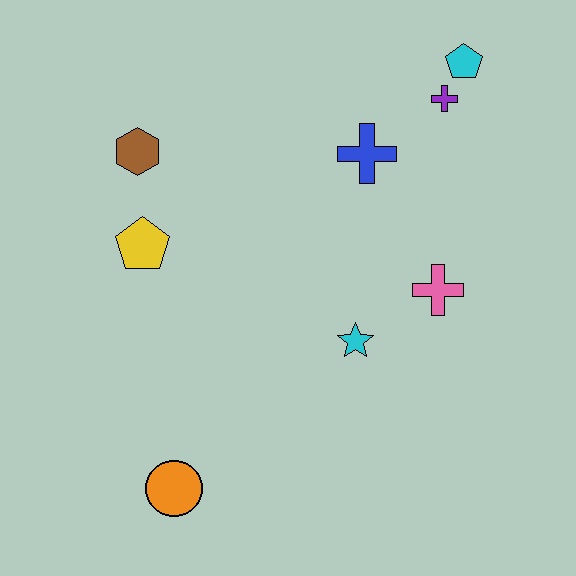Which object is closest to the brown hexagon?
The yellow pentagon is closest to the brown hexagon.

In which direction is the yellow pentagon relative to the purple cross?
The yellow pentagon is to the left of the purple cross.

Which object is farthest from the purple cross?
The orange circle is farthest from the purple cross.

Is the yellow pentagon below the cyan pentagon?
Yes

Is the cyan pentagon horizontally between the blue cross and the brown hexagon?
No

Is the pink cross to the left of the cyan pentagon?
Yes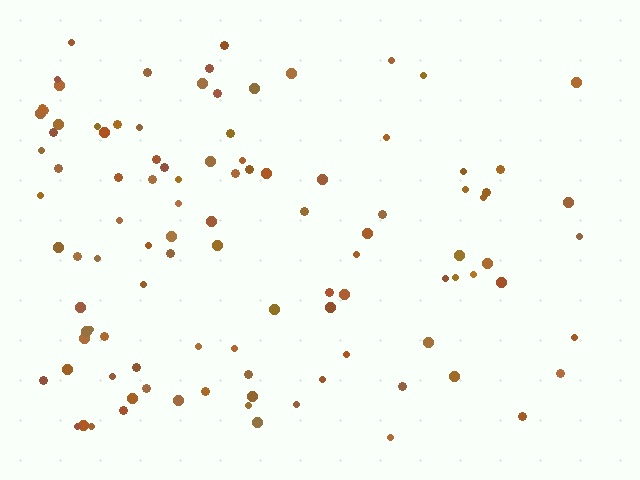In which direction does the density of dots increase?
From right to left, with the left side densest.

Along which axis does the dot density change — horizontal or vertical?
Horizontal.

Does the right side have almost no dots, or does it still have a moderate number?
Still a moderate number, just noticeably fewer than the left.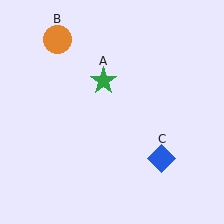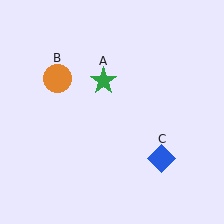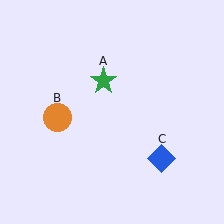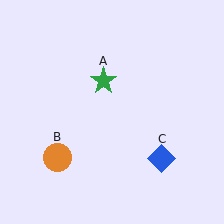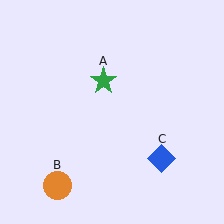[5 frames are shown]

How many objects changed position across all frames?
1 object changed position: orange circle (object B).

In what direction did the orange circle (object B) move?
The orange circle (object B) moved down.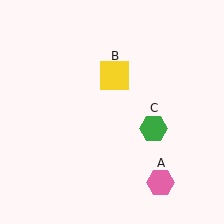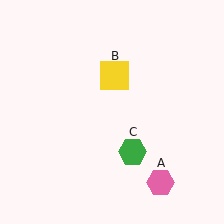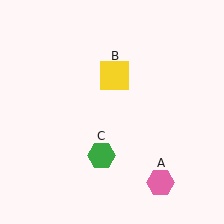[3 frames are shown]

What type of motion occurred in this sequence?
The green hexagon (object C) rotated clockwise around the center of the scene.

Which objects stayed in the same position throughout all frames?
Pink hexagon (object A) and yellow square (object B) remained stationary.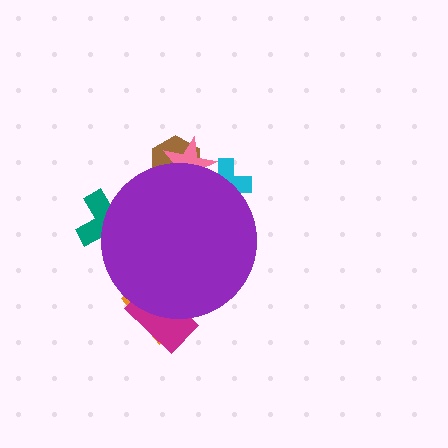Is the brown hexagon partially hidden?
Yes, the brown hexagon is partially hidden behind the purple circle.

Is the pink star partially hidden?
Yes, the pink star is partially hidden behind the purple circle.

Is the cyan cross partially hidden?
Yes, the cyan cross is partially hidden behind the purple circle.